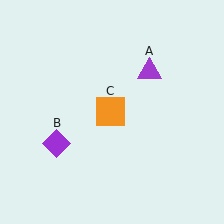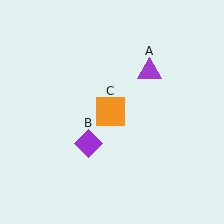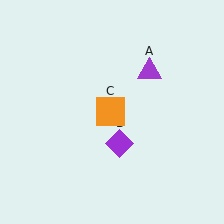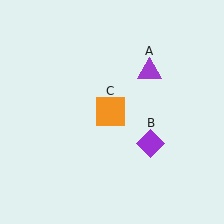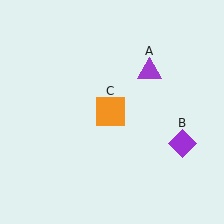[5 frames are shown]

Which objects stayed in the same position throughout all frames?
Purple triangle (object A) and orange square (object C) remained stationary.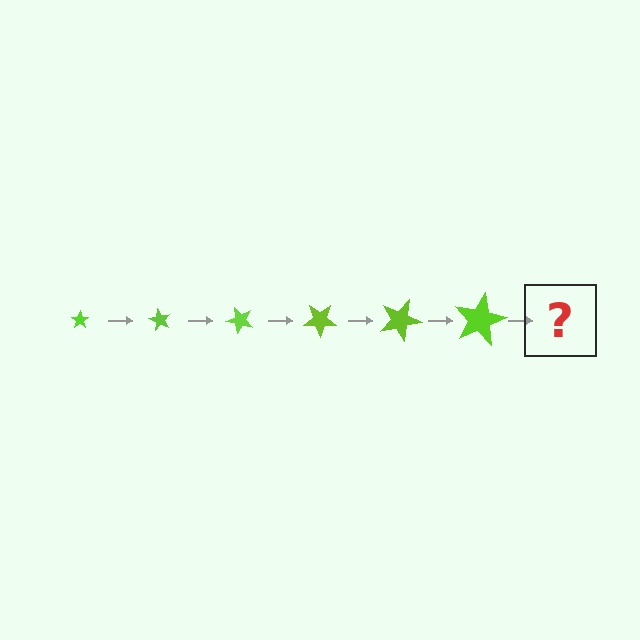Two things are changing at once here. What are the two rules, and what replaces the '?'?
The two rules are that the star grows larger each step and it rotates 60 degrees each step. The '?' should be a star, larger than the previous one and rotated 360 degrees from the start.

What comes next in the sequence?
The next element should be a star, larger than the previous one and rotated 360 degrees from the start.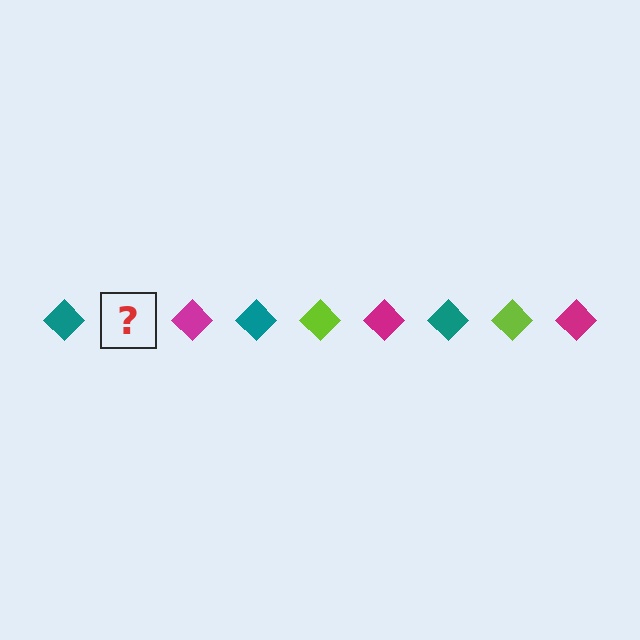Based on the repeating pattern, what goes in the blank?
The blank should be a lime diamond.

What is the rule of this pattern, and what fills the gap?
The rule is that the pattern cycles through teal, lime, magenta diamonds. The gap should be filled with a lime diamond.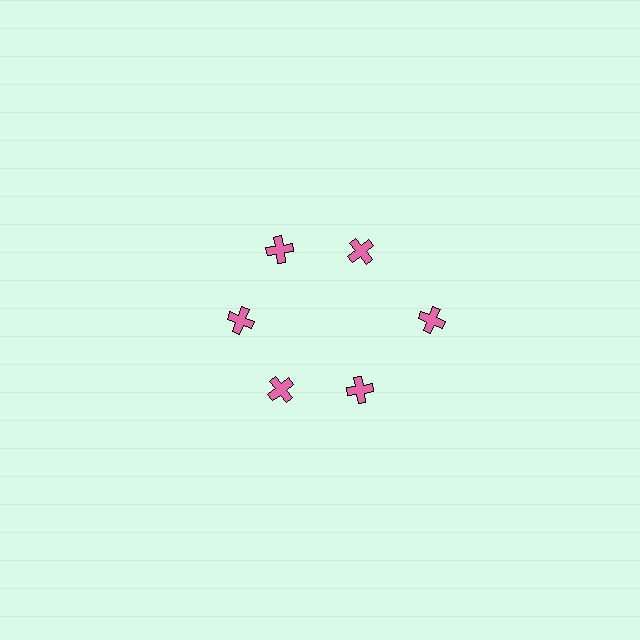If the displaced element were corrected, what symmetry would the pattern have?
It would have 6-fold rotational symmetry — the pattern would map onto itself every 60 degrees.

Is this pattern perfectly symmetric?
No. The 6 pink crosses are arranged in a ring, but one element near the 3 o'clock position is pushed outward from the center, breaking the 6-fold rotational symmetry.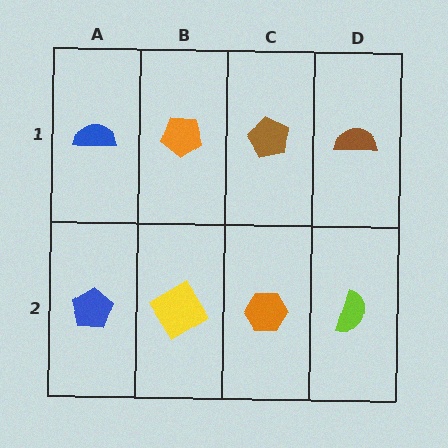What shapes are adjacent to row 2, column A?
A blue semicircle (row 1, column A), a yellow diamond (row 2, column B).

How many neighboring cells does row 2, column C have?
3.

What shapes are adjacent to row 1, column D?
A lime semicircle (row 2, column D), a brown pentagon (row 1, column C).